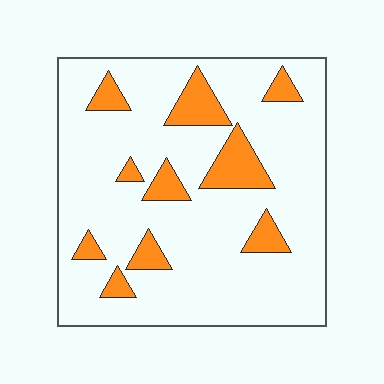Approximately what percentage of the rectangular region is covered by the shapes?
Approximately 15%.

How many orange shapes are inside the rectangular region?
10.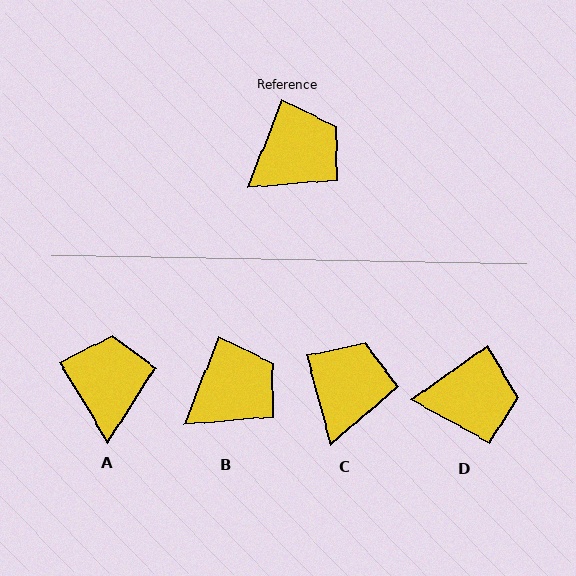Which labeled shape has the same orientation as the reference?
B.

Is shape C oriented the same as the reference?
No, it is off by about 37 degrees.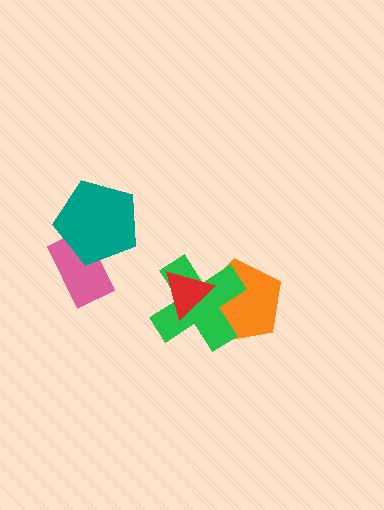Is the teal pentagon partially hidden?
No, no other shape covers it.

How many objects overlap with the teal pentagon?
1 object overlaps with the teal pentagon.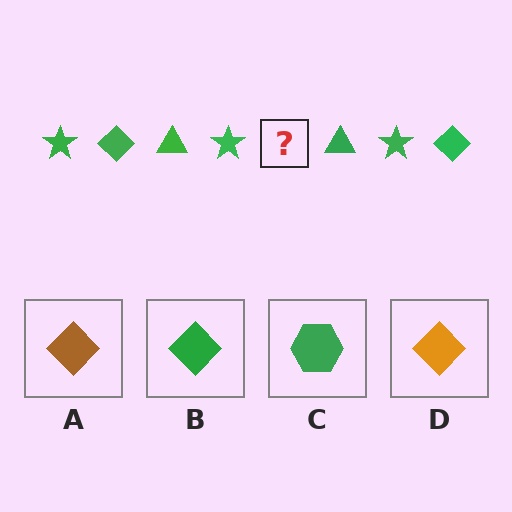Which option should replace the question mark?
Option B.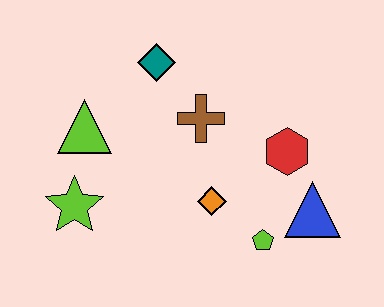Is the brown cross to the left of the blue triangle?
Yes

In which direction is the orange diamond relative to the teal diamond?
The orange diamond is below the teal diamond.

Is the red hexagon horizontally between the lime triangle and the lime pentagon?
No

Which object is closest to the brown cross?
The teal diamond is closest to the brown cross.